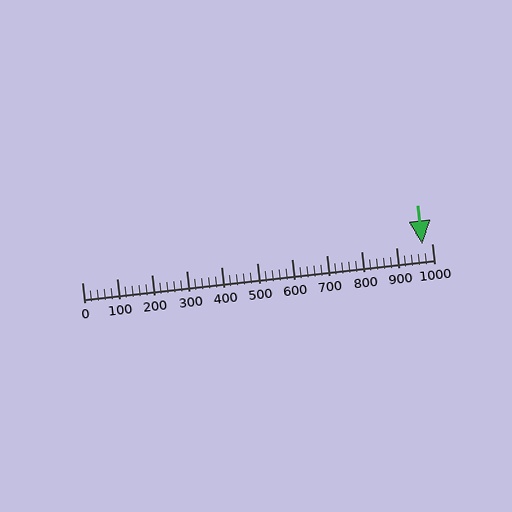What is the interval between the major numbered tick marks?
The major tick marks are spaced 100 units apart.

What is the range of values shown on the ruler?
The ruler shows values from 0 to 1000.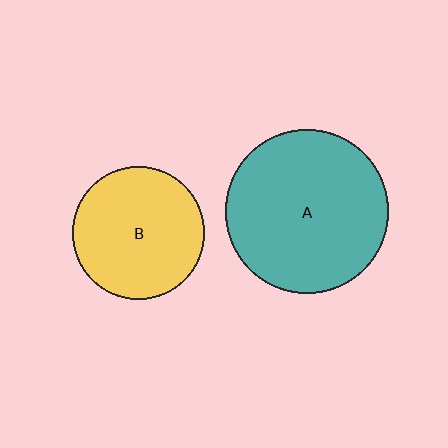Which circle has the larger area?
Circle A (teal).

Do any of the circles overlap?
No, none of the circles overlap.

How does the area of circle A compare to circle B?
Approximately 1.5 times.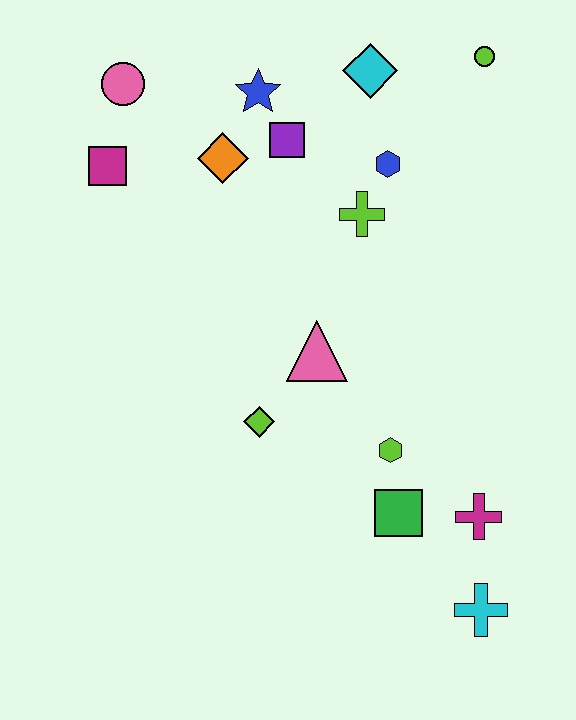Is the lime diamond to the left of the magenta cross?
Yes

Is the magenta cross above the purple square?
No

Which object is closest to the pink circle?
The magenta square is closest to the pink circle.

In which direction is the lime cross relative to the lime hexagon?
The lime cross is above the lime hexagon.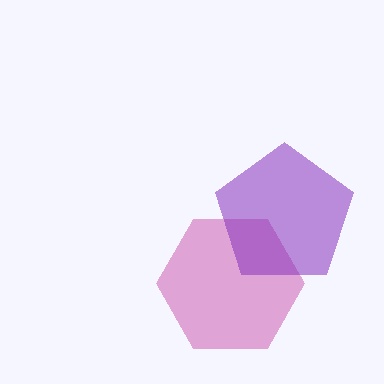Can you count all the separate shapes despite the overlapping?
Yes, there are 2 separate shapes.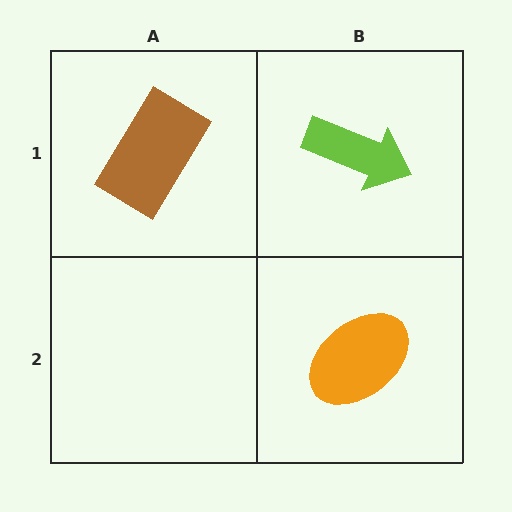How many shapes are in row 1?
2 shapes.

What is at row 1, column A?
A brown rectangle.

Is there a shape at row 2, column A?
No, that cell is empty.